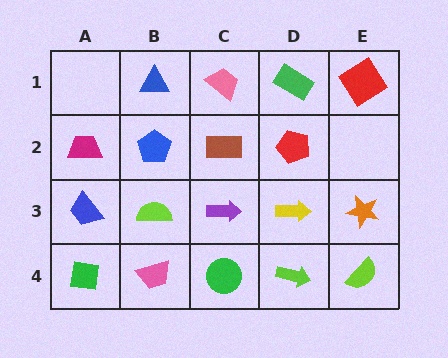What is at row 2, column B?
A blue pentagon.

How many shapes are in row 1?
4 shapes.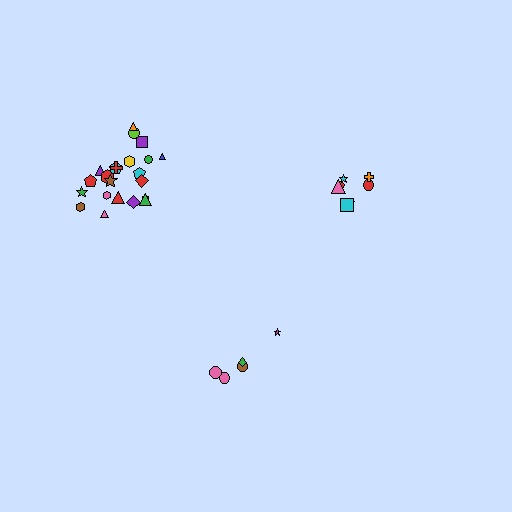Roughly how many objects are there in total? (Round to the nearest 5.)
Roughly 35 objects in total.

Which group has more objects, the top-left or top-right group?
The top-left group.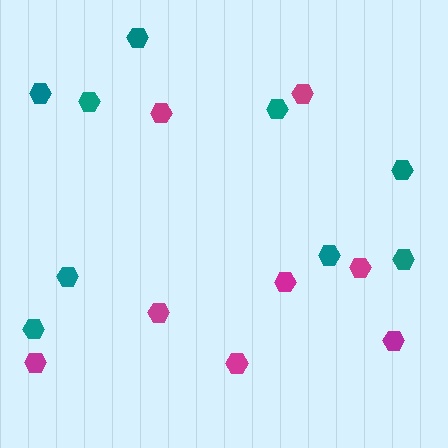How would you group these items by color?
There are 2 groups: one group of magenta hexagons (8) and one group of teal hexagons (9).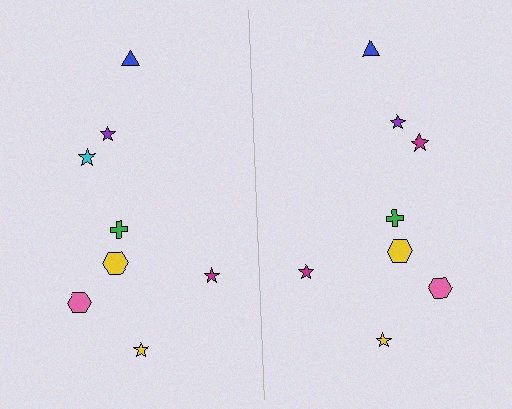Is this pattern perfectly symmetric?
No, the pattern is not perfectly symmetric. The magenta star on the right side breaks the symmetry — its mirror counterpart is cyan.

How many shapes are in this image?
There are 16 shapes in this image.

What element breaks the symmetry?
The magenta star on the right side breaks the symmetry — its mirror counterpart is cyan.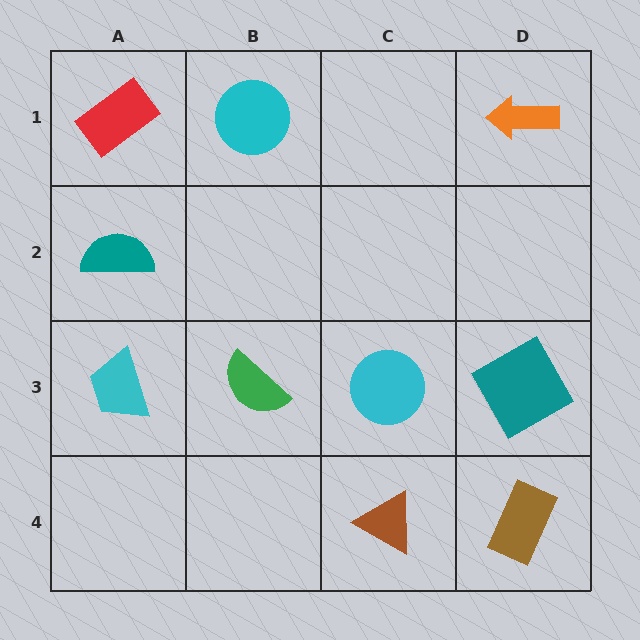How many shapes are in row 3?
4 shapes.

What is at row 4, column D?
A brown rectangle.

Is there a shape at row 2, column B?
No, that cell is empty.